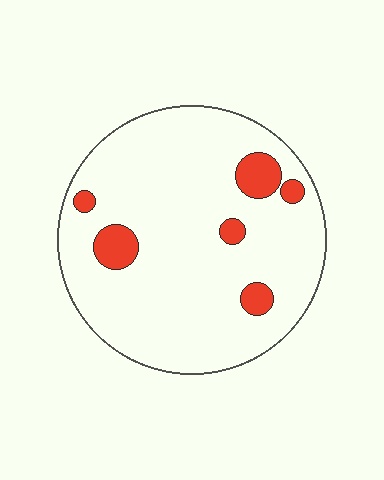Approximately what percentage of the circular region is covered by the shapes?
Approximately 10%.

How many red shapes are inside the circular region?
6.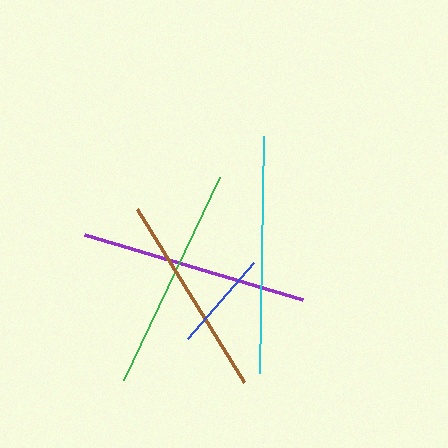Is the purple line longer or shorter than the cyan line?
The cyan line is longer than the purple line.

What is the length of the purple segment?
The purple segment is approximately 228 pixels long.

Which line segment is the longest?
The cyan line is the longest at approximately 237 pixels.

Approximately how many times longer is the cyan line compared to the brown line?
The cyan line is approximately 1.2 times the length of the brown line.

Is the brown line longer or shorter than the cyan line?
The cyan line is longer than the brown line.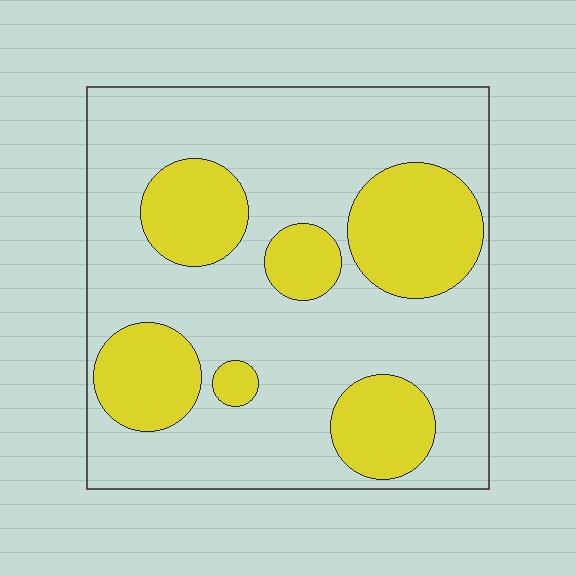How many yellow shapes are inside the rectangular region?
6.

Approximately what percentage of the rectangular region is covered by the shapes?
Approximately 30%.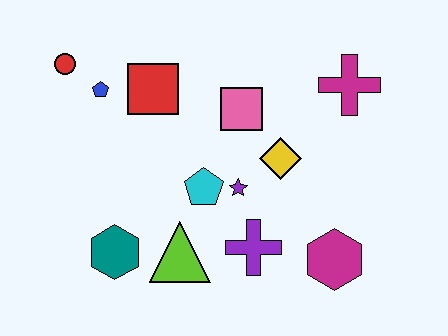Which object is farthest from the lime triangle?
The magenta cross is farthest from the lime triangle.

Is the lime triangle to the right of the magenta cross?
No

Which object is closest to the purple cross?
The purple star is closest to the purple cross.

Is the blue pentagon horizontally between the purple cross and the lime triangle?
No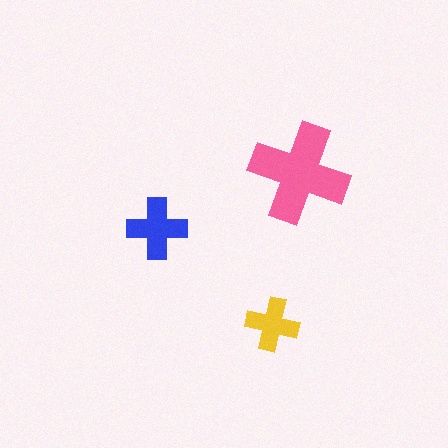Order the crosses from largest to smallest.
the pink one, the blue one, the yellow one.